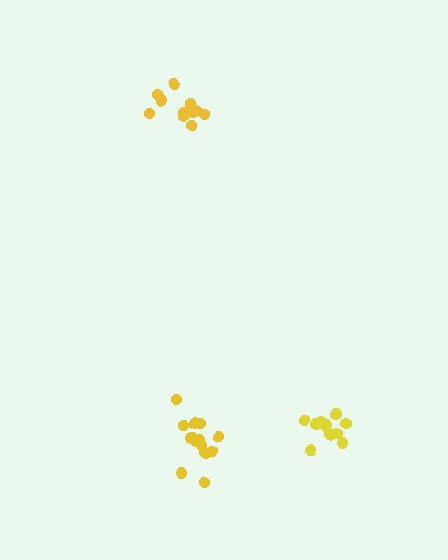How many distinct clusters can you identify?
There are 3 distinct clusters.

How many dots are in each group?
Group 1: 12 dots, Group 2: 14 dots, Group 3: 12 dots (38 total).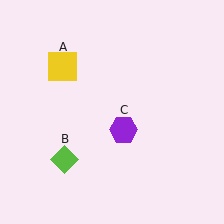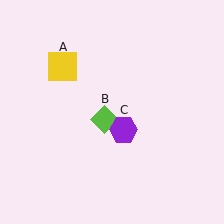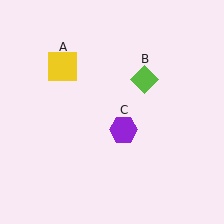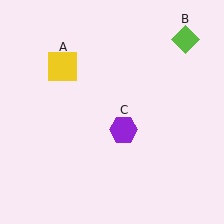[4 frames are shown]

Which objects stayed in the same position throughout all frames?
Yellow square (object A) and purple hexagon (object C) remained stationary.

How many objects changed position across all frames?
1 object changed position: lime diamond (object B).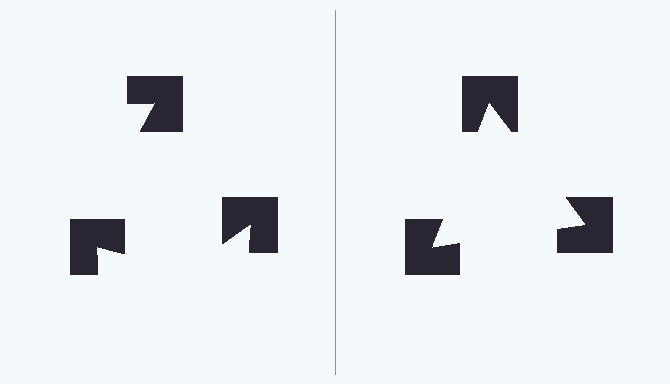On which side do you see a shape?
An illusory triangle appears on the right side. On the left side the wedge cuts are rotated, so no coherent shape forms.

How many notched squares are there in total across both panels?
6 — 3 on each side.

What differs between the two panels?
The notched squares are positioned identically on both sides; only the wedge orientations differ. On the right they align to a triangle; on the left they are misaligned.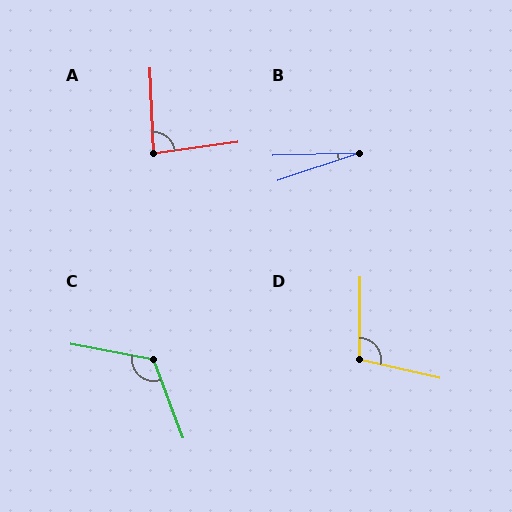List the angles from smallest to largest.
B (17°), A (85°), D (103°), C (121°).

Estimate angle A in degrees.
Approximately 85 degrees.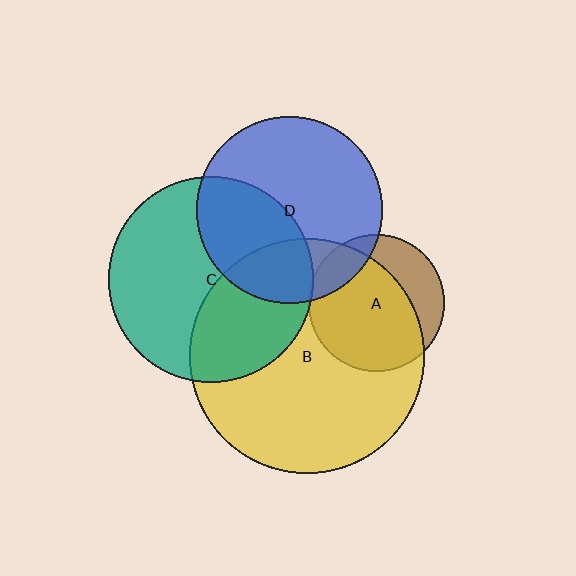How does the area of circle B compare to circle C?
Approximately 1.3 times.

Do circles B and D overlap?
Yes.